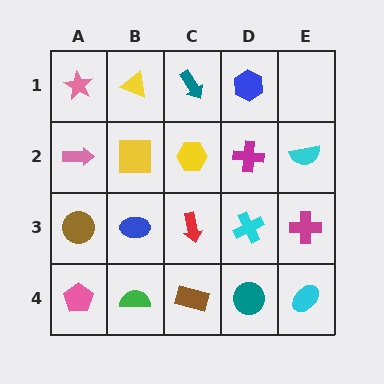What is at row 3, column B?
A blue ellipse.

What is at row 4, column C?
A brown rectangle.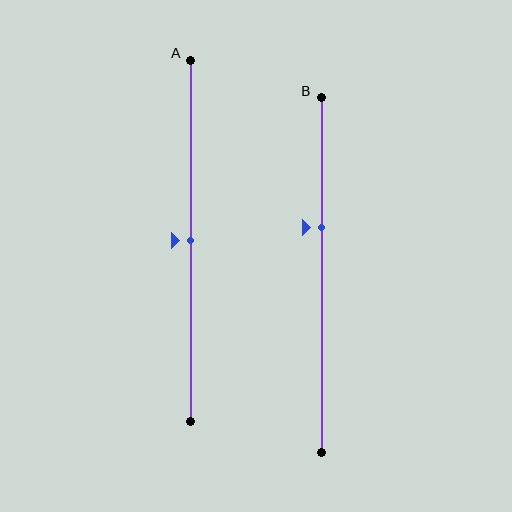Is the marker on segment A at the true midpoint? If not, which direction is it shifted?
Yes, the marker on segment A is at the true midpoint.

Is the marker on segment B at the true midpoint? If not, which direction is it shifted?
No, the marker on segment B is shifted upward by about 13% of the segment length.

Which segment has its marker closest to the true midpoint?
Segment A has its marker closest to the true midpoint.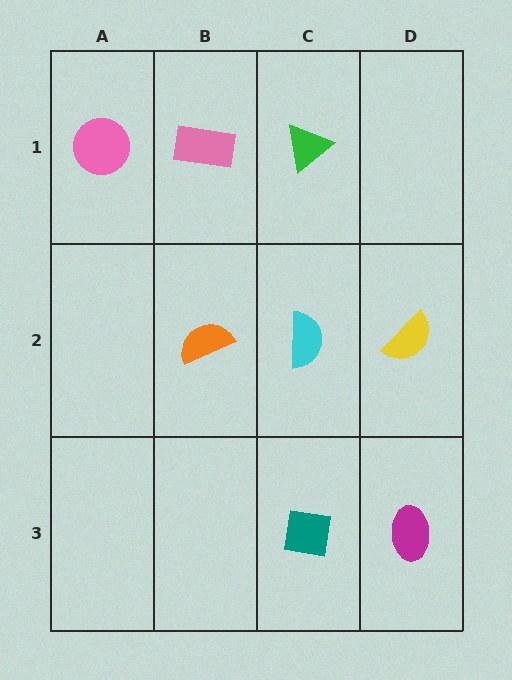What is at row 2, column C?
A cyan semicircle.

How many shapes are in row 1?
3 shapes.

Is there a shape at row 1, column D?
No, that cell is empty.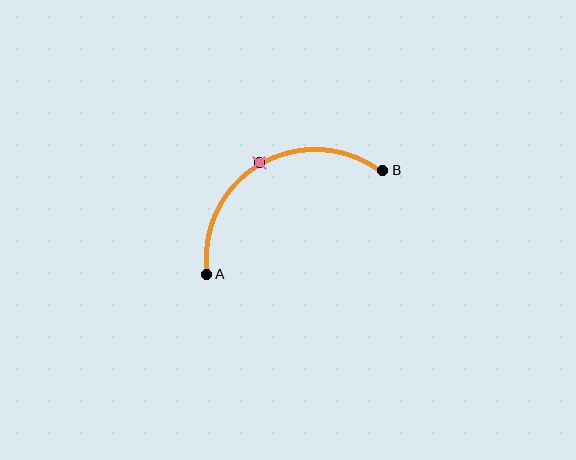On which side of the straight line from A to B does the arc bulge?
The arc bulges above the straight line connecting A and B.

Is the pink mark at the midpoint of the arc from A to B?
Yes. The pink mark lies on the arc at equal arc-length from both A and B — it is the arc midpoint.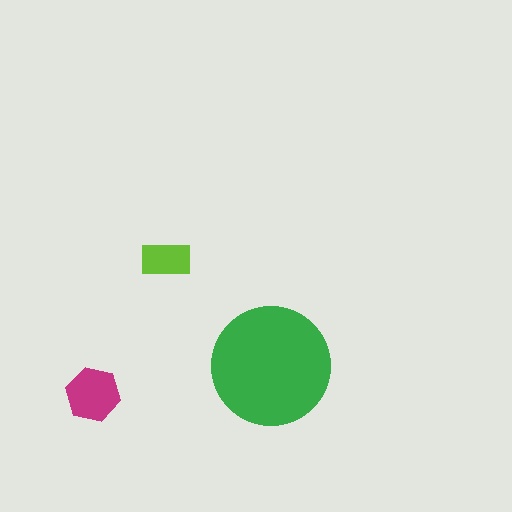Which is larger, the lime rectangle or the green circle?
The green circle.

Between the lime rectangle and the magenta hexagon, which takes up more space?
The magenta hexagon.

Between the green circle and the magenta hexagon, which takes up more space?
The green circle.